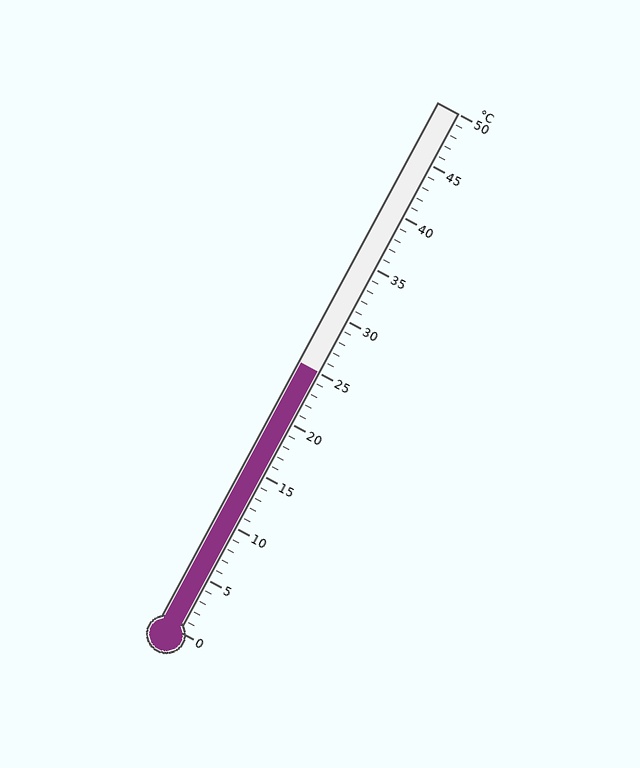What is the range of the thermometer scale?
The thermometer scale ranges from 0°C to 50°C.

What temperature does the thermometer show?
The thermometer shows approximately 25°C.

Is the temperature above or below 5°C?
The temperature is above 5°C.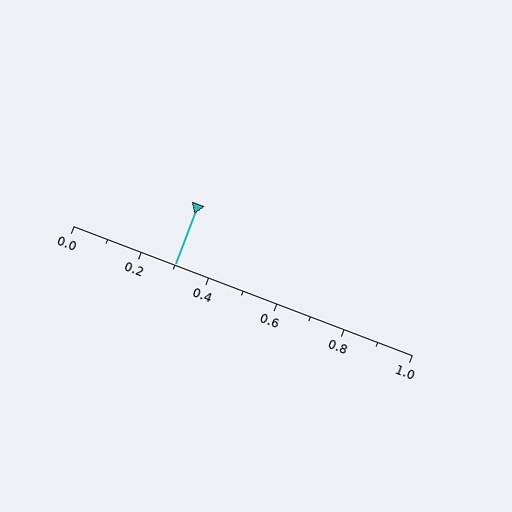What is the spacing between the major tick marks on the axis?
The major ticks are spaced 0.2 apart.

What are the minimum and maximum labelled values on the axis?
The axis runs from 0.0 to 1.0.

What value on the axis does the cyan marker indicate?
The marker indicates approximately 0.3.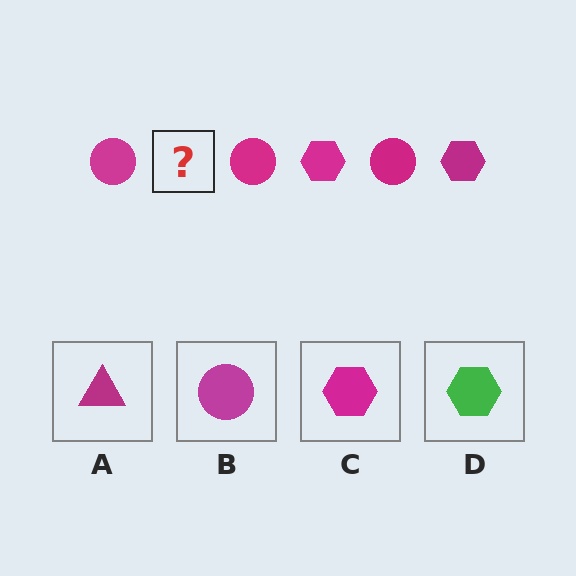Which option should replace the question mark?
Option C.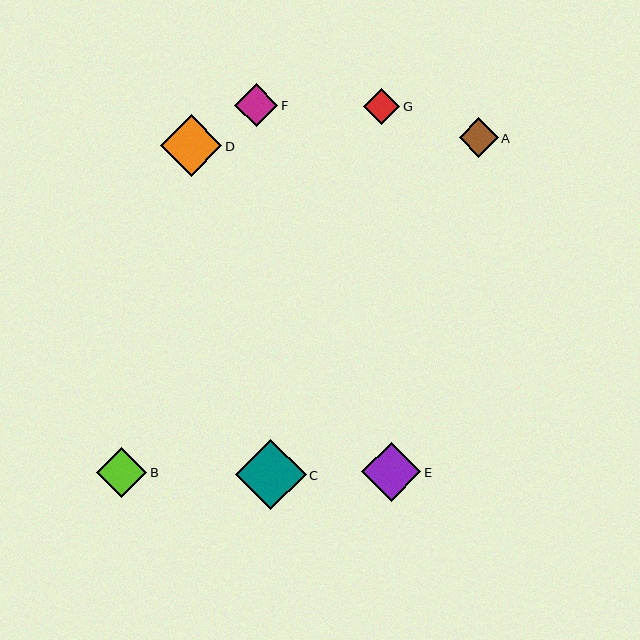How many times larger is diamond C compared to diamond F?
Diamond C is approximately 1.6 times the size of diamond F.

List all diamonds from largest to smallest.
From largest to smallest: C, D, E, B, F, A, G.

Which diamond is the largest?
Diamond C is the largest with a size of approximately 70 pixels.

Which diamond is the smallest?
Diamond G is the smallest with a size of approximately 36 pixels.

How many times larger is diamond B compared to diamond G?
Diamond B is approximately 1.4 times the size of diamond G.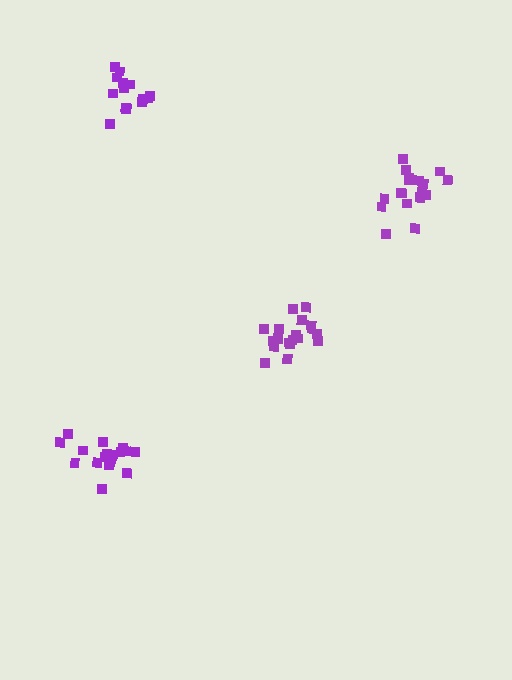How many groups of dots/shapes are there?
There are 4 groups.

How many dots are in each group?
Group 1: 14 dots, Group 2: 19 dots, Group 3: 18 dots, Group 4: 20 dots (71 total).